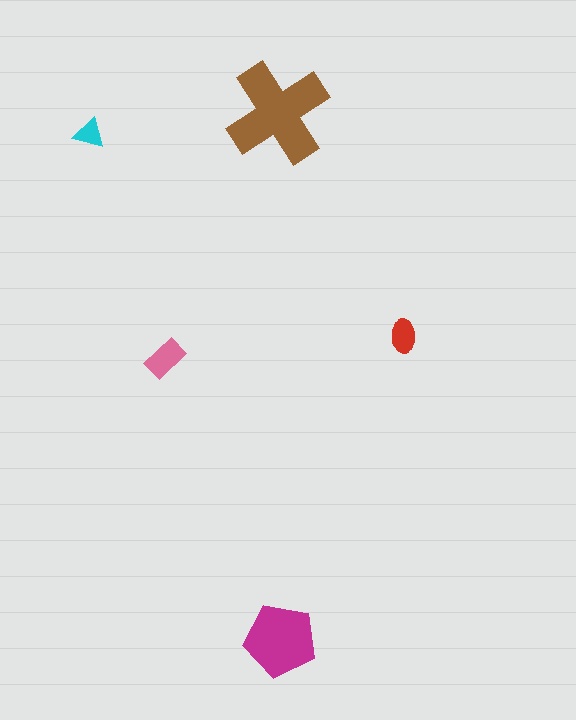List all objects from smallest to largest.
The cyan triangle, the red ellipse, the pink rectangle, the magenta pentagon, the brown cross.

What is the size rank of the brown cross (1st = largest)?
1st.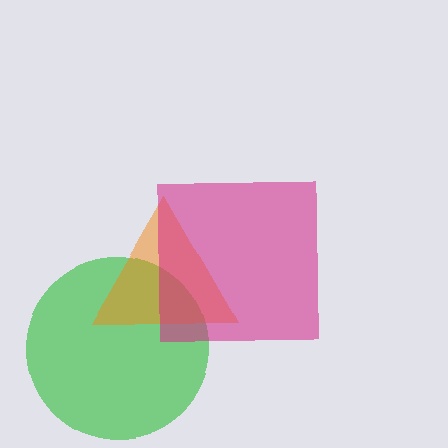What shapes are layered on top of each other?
The layered shapes are: a green circle, an orange triangle, a magenta square.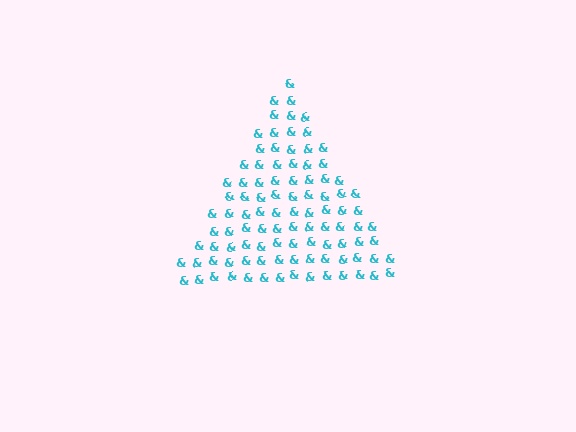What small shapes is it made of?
It is made of small ampersands.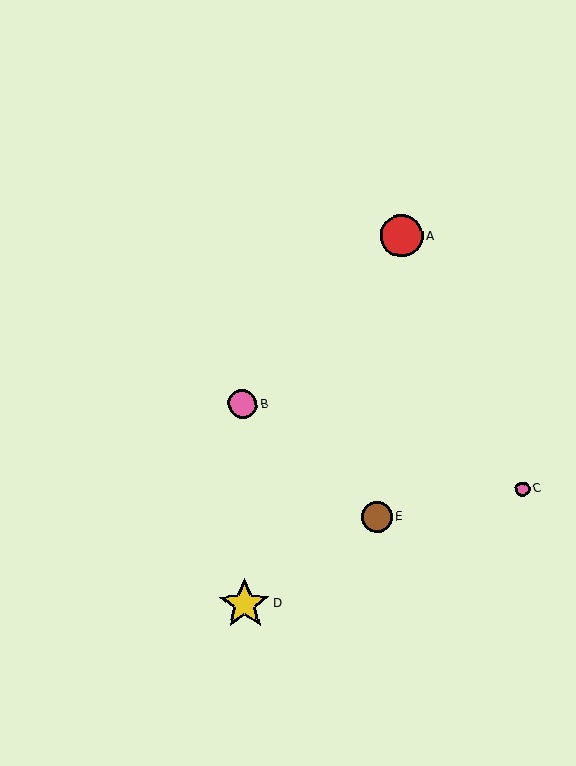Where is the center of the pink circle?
The center of the pink circle is at (523, 489).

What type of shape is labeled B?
Shape B is a pink circle.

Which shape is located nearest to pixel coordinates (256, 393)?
The pink circle (labeled B) at (242, 404) is nearest to that location.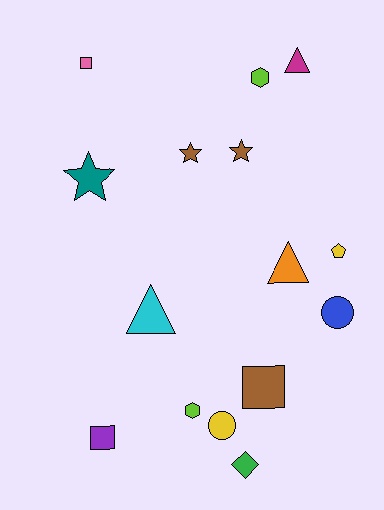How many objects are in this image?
There are 15 objects.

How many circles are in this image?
There are 2 circles.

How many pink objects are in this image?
There is 1 pink object.